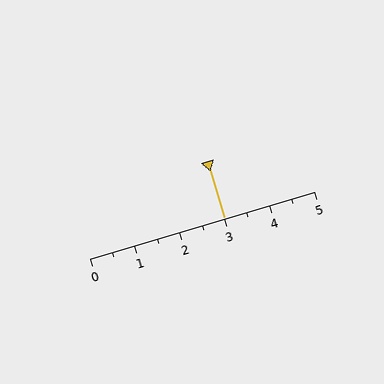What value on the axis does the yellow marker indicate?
The marker indicates approximately 3.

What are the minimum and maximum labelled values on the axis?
The axis runs from 0 to 5.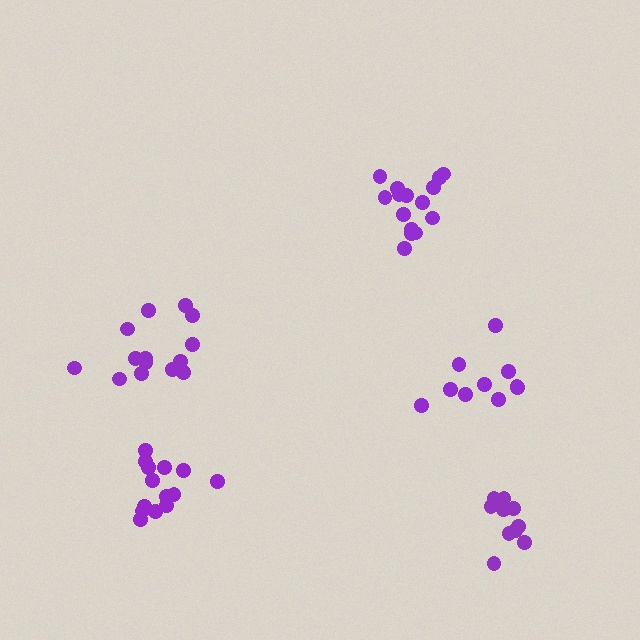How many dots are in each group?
Group 1: 15 dots, Group 2: 10 dots, Group 3: 11 dots, Group 4: 14 dots, Group 5: 14 dots (64 total).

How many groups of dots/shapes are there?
There are 5 groups.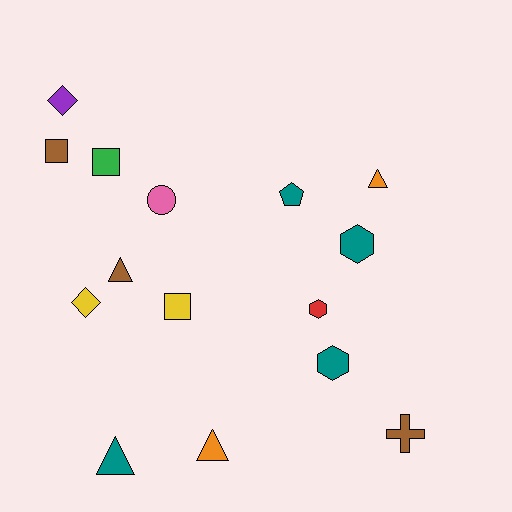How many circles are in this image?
There is 1 circle.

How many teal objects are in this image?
There are 4 teal objects.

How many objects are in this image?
There are 15 objects.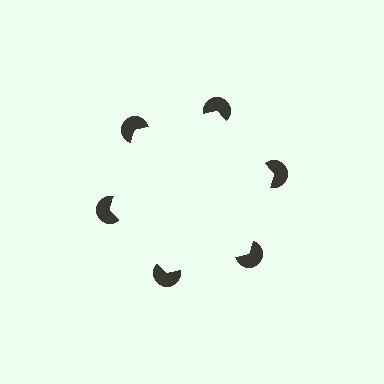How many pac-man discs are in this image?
There are 6 — one at each vertex of the illusory hexagon.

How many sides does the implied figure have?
6 sides.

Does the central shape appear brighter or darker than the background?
It typically appears slightly brighter than the background, even though no actual brightness change is drawn.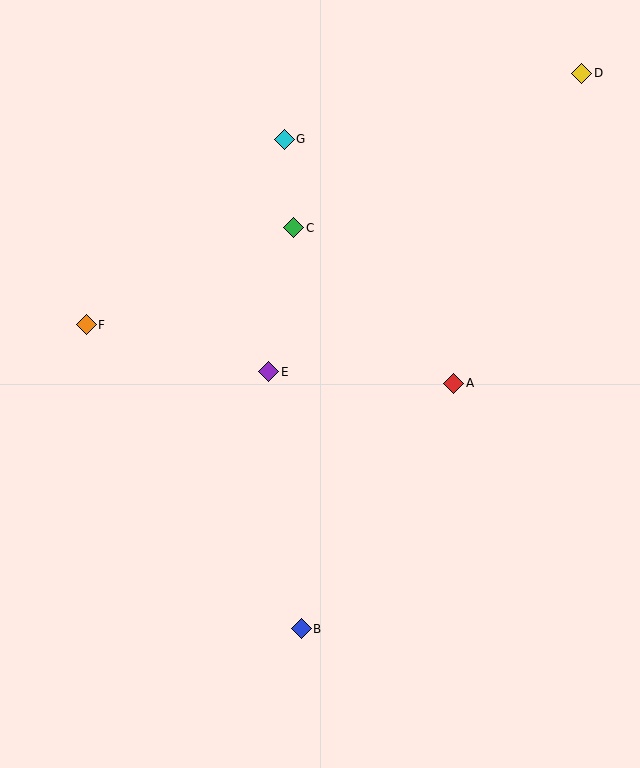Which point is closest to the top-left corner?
Point G is closest to the top-left corner.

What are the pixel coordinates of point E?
Point E is at (269, 372).